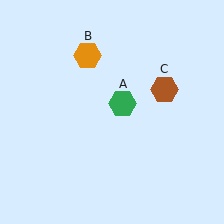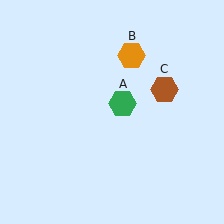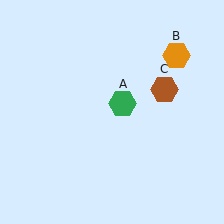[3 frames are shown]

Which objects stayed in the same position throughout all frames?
Green hexagon (object A) and brown hexagon (object C) remained stationary.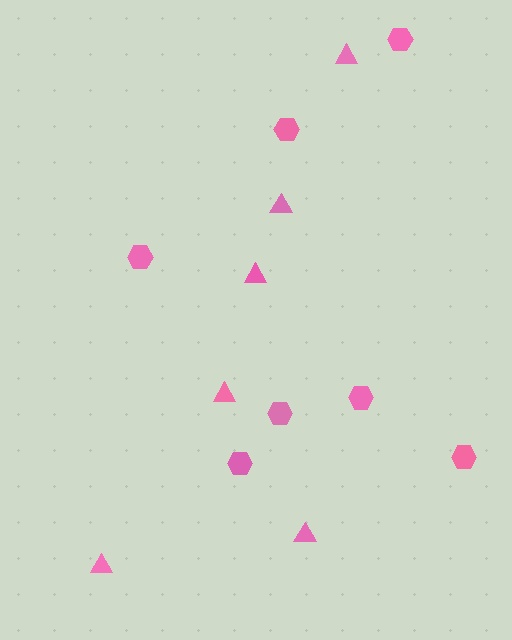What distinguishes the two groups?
There are 2 groups: one group of triangles (6) and one group of hexagons (7).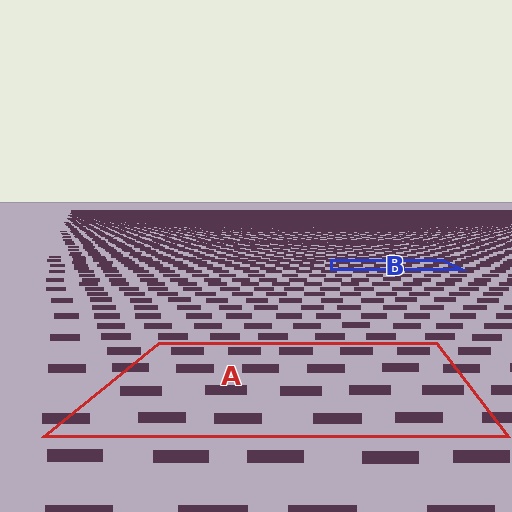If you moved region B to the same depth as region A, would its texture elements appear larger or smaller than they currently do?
They would appear larger. At a closer depth, the same texture elements are projected at a bigger on-screen size.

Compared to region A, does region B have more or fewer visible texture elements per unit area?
Region B has more texture elements per unit area — they are packed more densely because it is farther away.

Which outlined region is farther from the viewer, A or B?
Region B is farther from the viewer — the texture elements inside it appear smaller and more densely packed.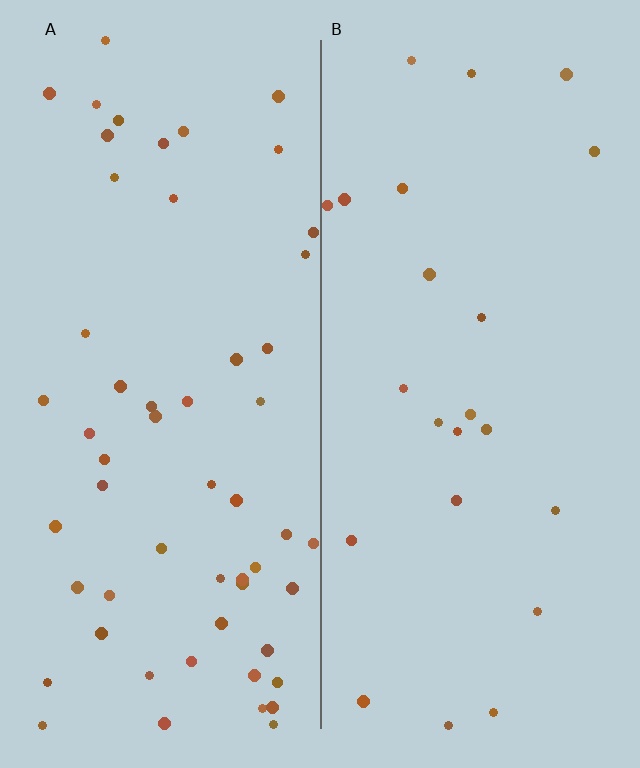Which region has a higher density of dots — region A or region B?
A (the left).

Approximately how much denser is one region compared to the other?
Approximately 2.4× — region A over region B.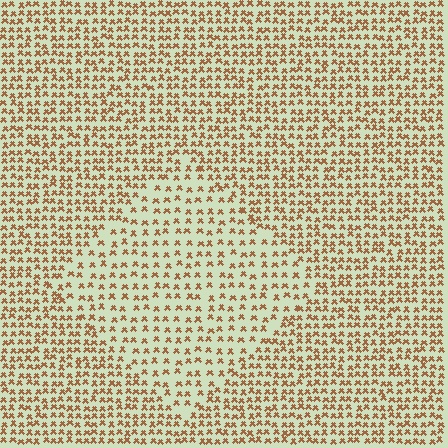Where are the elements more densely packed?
The elements are more densely packed outside the diamond boundary.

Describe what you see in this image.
The image contains small brown elements arranged at two different densities. A diamond-shaped region is visible where the elements are less densely packed than the surrounding area.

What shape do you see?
I see a diamond.